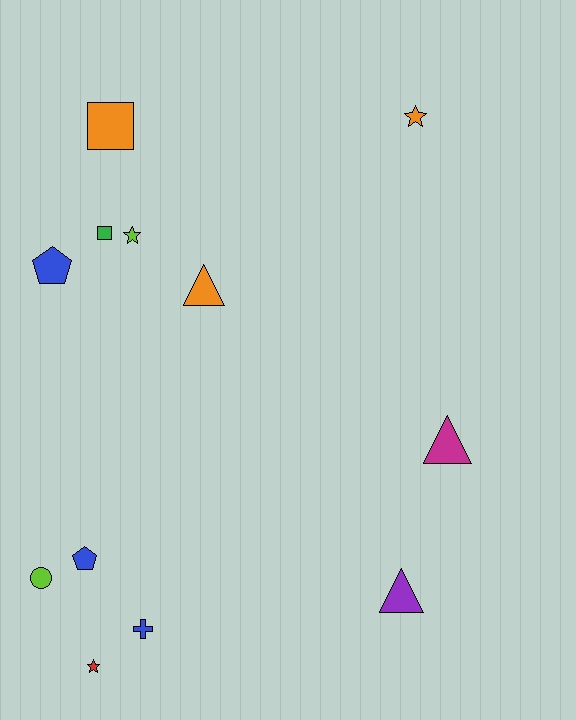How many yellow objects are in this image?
There are no yellow objects.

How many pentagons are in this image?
There are 2 pentagons.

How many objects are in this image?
There are 12 objects.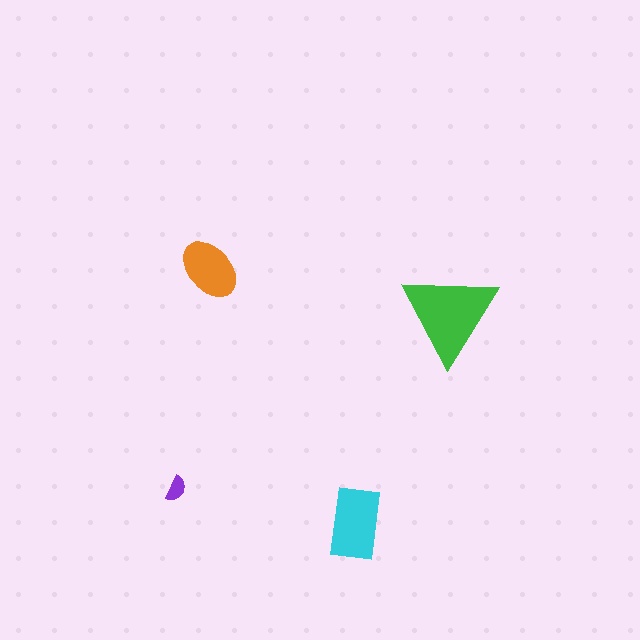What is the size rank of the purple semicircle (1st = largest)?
4th.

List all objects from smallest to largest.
The purple semicircle, the orange ellipse, the cyan rectangle, the green triangle.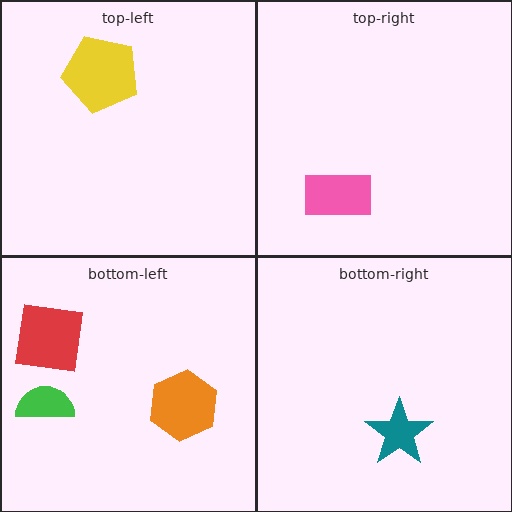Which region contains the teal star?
The bottom-right region.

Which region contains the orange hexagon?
The bottom-left region.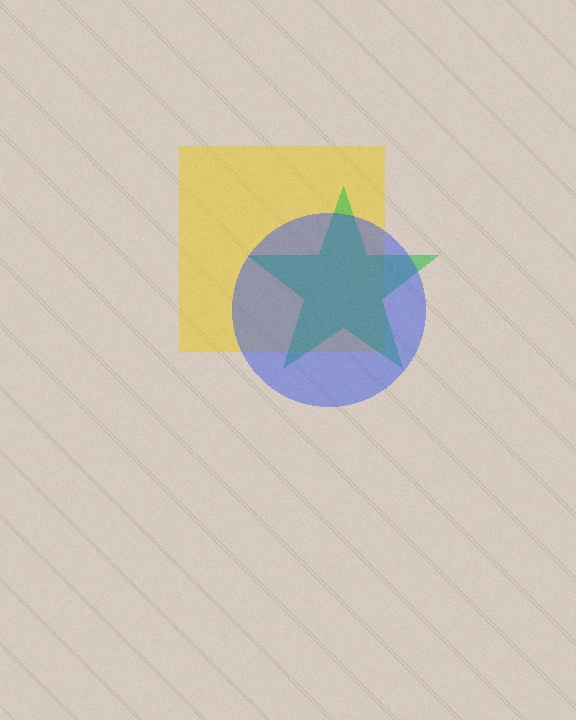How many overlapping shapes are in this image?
There are 3 overlapping shapes in the image.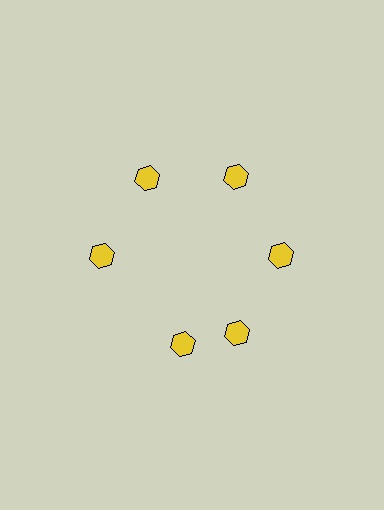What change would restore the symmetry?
The symmetry would be restored by rotating it back into even spacing with its neighbors so that all 6 hexagons sit at equal angles and equal distance from the center.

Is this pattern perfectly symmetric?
No. The 6 yellow hexagons are arranged in a ring, but one element near the 7 o'clock position is rotated out of alignment along the ring, breaking the 6-fold rotational symmetry.